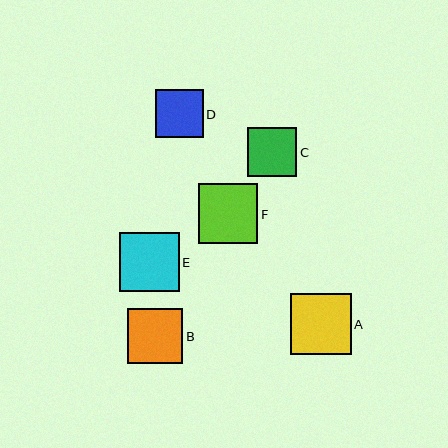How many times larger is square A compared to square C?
Square A is approximately 1.2 times the size of square C.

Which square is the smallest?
Square D is the smallest with a size of approximately 48 pixels.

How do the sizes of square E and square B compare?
Square E and square B are approximately the same size.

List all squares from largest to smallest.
From largest to smallest: A, F, E, B, C, D.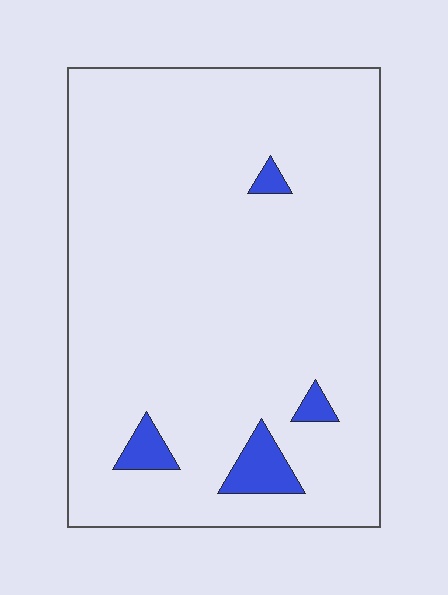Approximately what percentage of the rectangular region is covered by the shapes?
Approximately 5%.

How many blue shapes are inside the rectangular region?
4.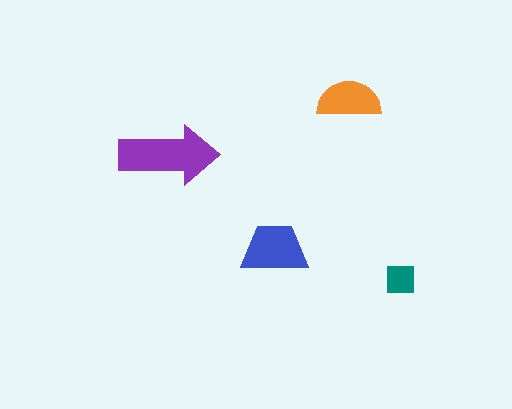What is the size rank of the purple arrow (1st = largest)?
1st.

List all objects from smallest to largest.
The teal square, the orange semicircle, the blue trapezoid, the purple arrow.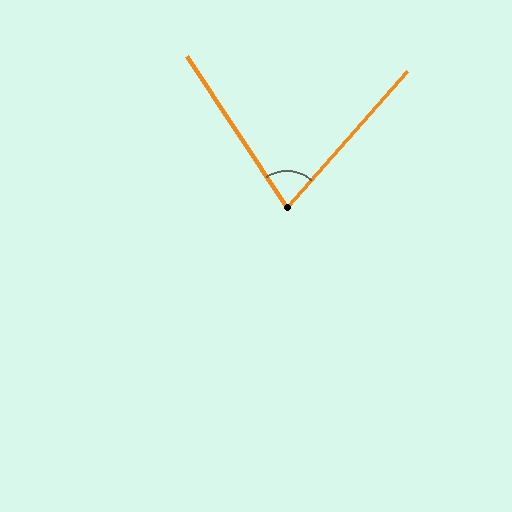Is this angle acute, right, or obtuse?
It is acute.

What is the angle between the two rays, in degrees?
Approximately 75 degrees.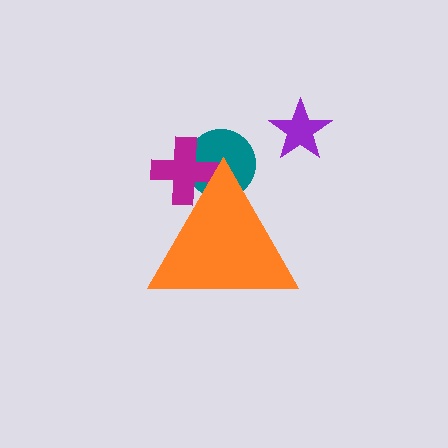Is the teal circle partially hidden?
Yes, the teal circle is partially hidden behind the orange triangle.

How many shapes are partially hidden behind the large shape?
2 shapes are partially hidden.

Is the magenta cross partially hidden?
Yes, the magenta cross is partially hidden behind the orange triangle.